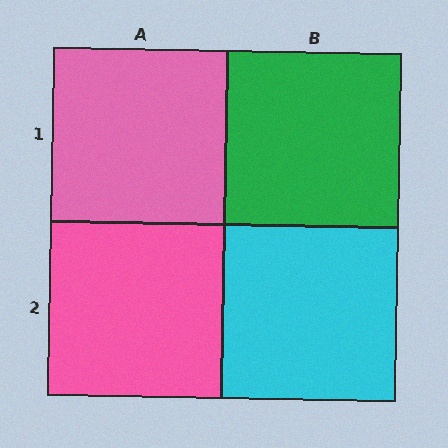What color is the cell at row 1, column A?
Pink.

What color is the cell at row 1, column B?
Green.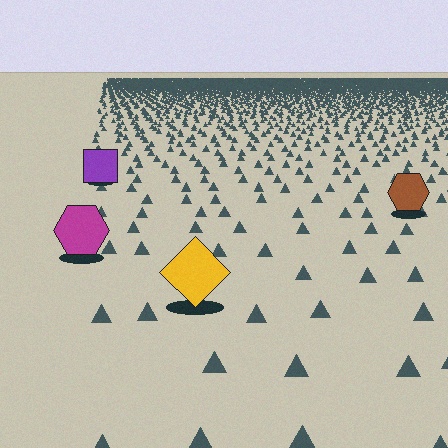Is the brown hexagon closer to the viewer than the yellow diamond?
No. The yellow diamond is closer — you can tell from the texture gradient: the ground texture is coarser near it.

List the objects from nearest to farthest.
From nearest to farthest: the yellow diamond, the magenta hexagon, the brown hexagon, the purple square.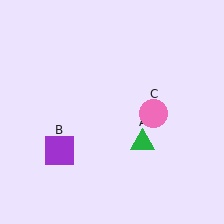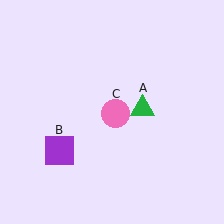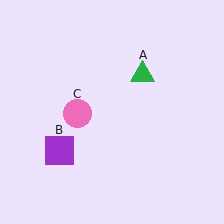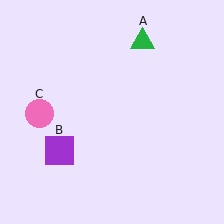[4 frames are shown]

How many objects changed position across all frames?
2 objects changed position: green triangle (object A), pink circle (object C).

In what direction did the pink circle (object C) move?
The pink circle (object C) moved left.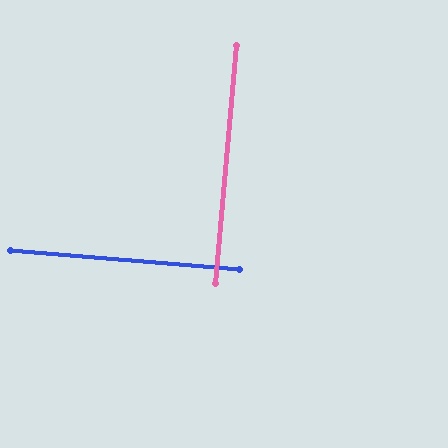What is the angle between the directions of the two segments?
Approximately 90 degrees.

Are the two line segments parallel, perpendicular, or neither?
Perpendicular — they meet at approximately 90°.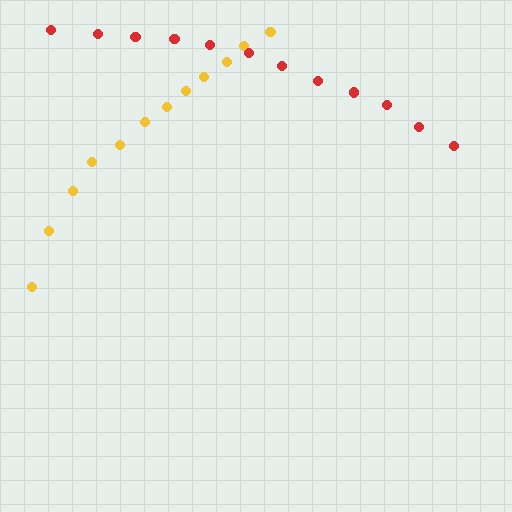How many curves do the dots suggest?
There are 2 distinct paths.